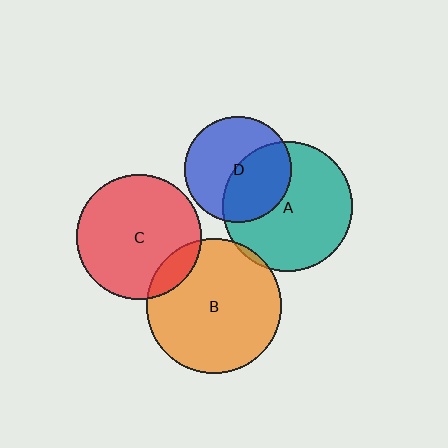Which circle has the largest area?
Circle B (orange).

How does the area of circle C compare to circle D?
Approximately 1.4 times.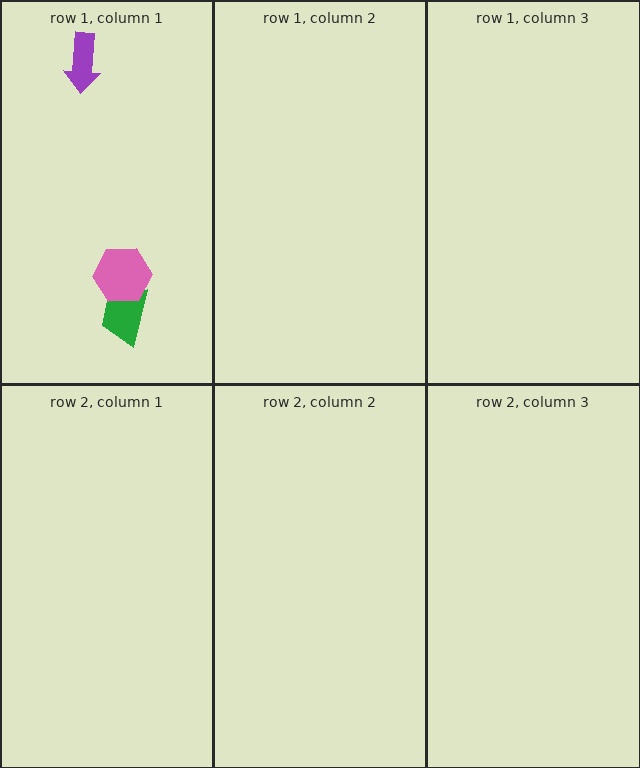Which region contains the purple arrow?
The row 1, column 1 region.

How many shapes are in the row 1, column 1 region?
3.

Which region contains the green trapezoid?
The row 1, column 1 region.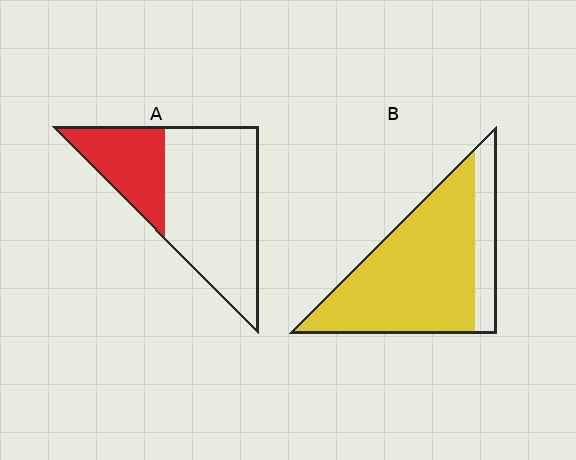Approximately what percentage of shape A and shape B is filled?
A is approximately 30% and B is approximately 80%.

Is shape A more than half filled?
No.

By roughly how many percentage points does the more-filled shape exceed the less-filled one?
By roughly 50 percentage points (B over A).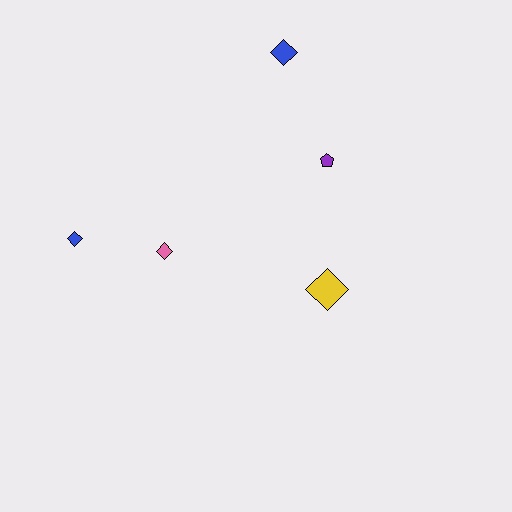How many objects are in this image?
There are 5 objects.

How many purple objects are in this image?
There is 1 purple object.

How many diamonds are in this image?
There are 4 diamonds.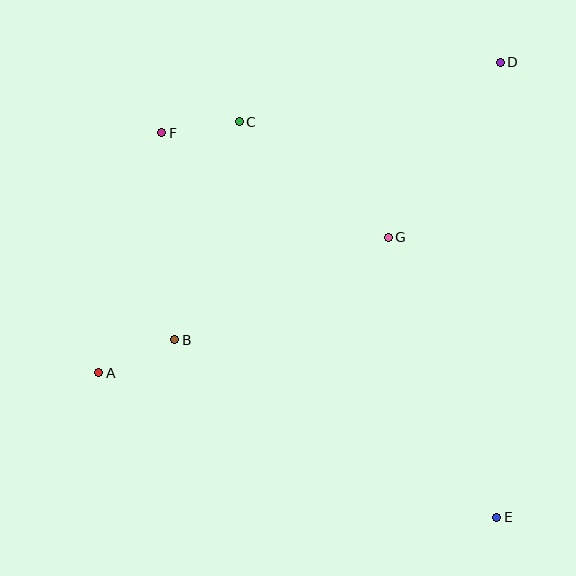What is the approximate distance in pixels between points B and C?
The distance between B and C is approximately 227 pixels.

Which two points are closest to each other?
Points C and F are closest to each other.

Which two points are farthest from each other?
Points E and F are farthest from each other.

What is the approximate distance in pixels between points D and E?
The distance between D and E is approximately 455 pixels.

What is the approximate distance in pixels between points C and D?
The distance between C and D is approximately 268 pixels.